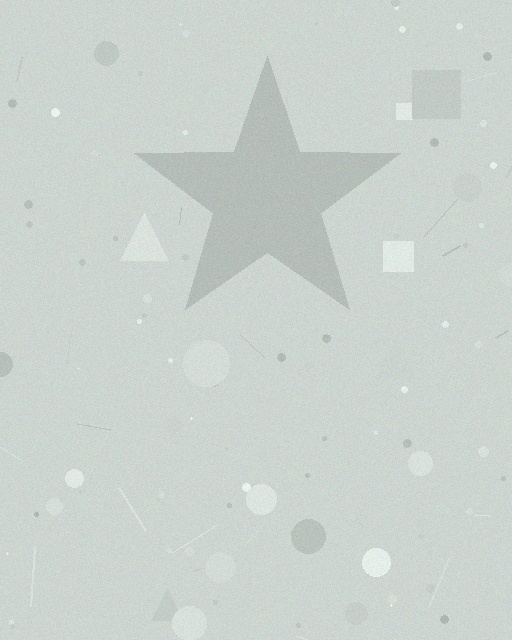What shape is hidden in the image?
A star is hidden in the image.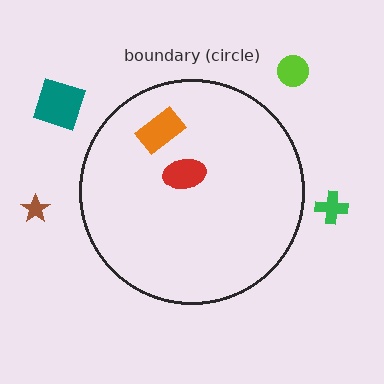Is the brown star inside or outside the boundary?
Outside.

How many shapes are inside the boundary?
2 inside, 4 outside.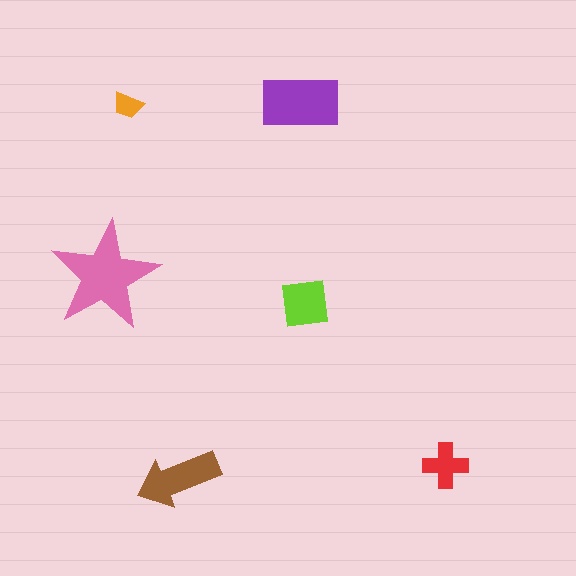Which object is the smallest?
The orange trapezoid.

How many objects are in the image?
There are 6 objects in the image.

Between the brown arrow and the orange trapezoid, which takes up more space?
The brown arrow.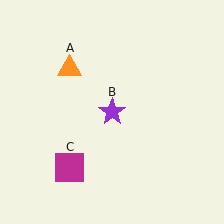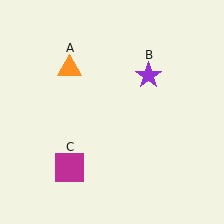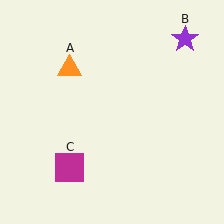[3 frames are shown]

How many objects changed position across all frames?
1 object changed position: purple star (object B).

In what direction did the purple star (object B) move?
The purple star (object B) moved up and to the right.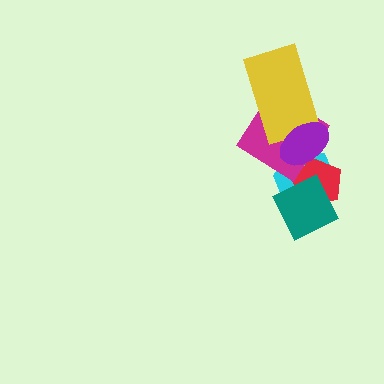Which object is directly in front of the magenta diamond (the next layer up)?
The yellow rectangle is directly in front of the magenta diamond.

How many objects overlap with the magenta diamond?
4 objects overlap with the magenta diamond.